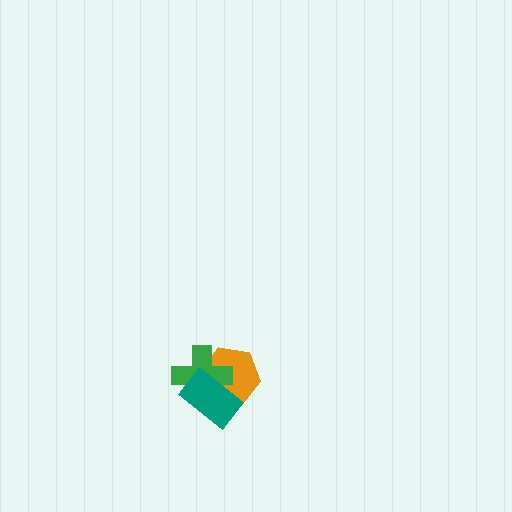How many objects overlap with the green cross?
2 objects overlap with the green cross.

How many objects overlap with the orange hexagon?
2 objects overlap with the orange hexagon.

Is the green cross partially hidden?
Yes, it is partially covered by another shape.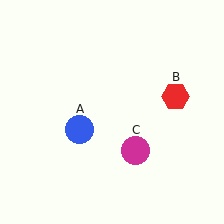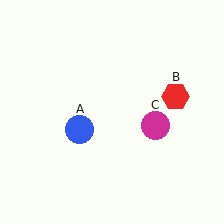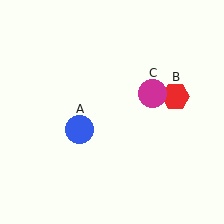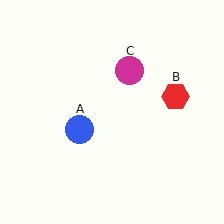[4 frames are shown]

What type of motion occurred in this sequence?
The magenta circle (object C) rotated counterclockwise around the center of the scene.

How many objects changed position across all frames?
1 object changed position: magenta circle (object C).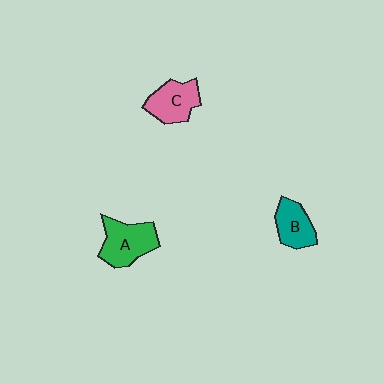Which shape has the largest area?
Shape A (green).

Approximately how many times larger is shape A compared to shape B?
Approximately 1.4 times.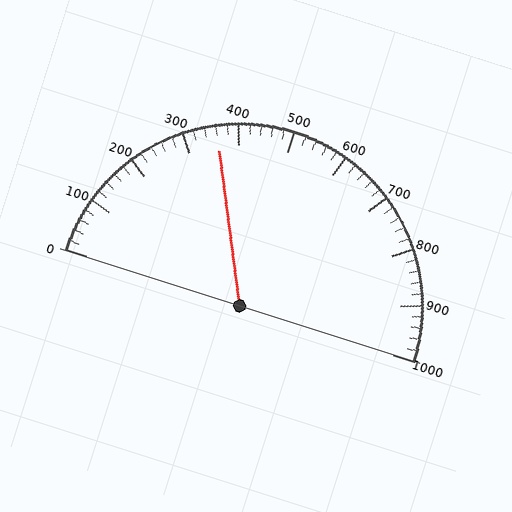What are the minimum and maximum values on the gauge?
The gauge ranges from 0 to 1000.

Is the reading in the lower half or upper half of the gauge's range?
The reading is in the lower half of the range (0 to 1000).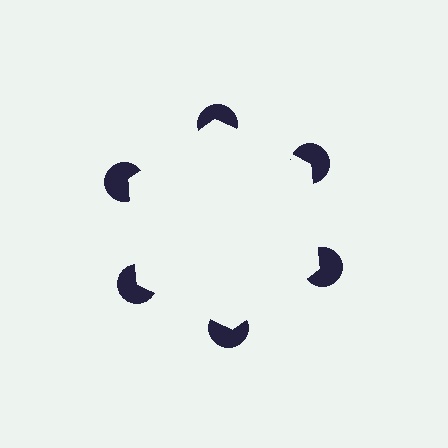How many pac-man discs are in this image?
There are 6 — one at each vertex of the illusory hexagon.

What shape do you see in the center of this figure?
An illusory hexagon — its edges are inferred from the aligned wedge cuts in the pac-man discs, not physically drawn.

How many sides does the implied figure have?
6 sides.